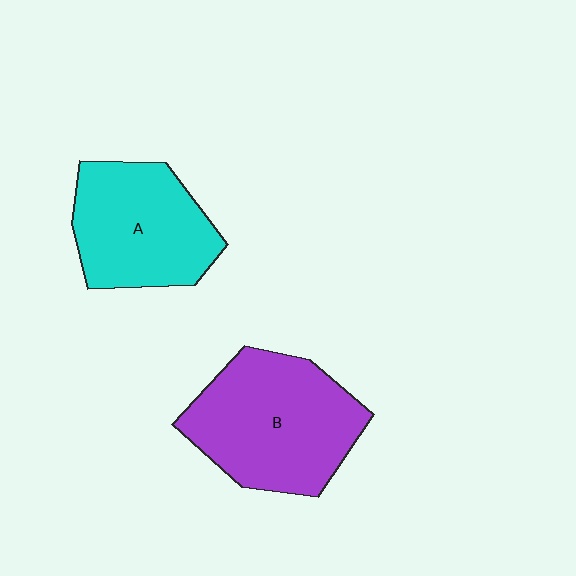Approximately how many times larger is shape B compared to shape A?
Approximately 1.2 times.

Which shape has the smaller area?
Shape A (cyan).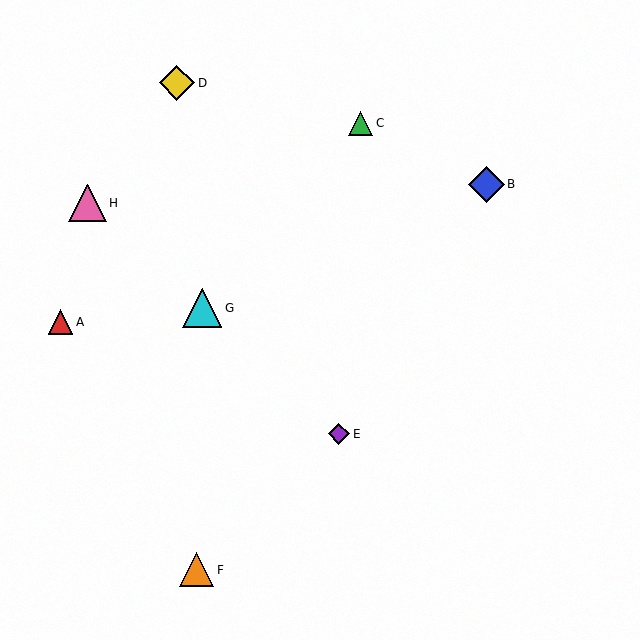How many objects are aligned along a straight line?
3 objects (E, G, H) are aligned along a straight line.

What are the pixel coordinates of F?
Object F is at (197, 570).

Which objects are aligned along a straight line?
Objects E, G, H are aligned along a straight line.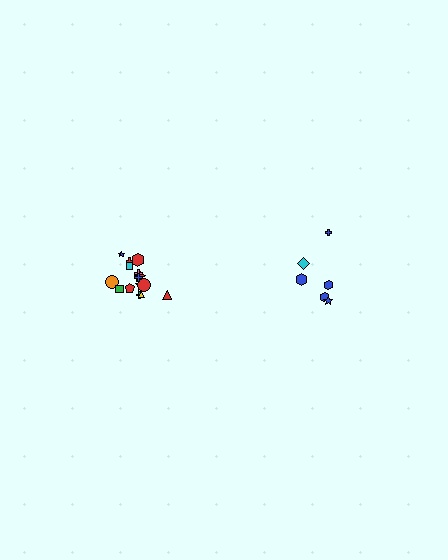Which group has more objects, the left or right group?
The left group.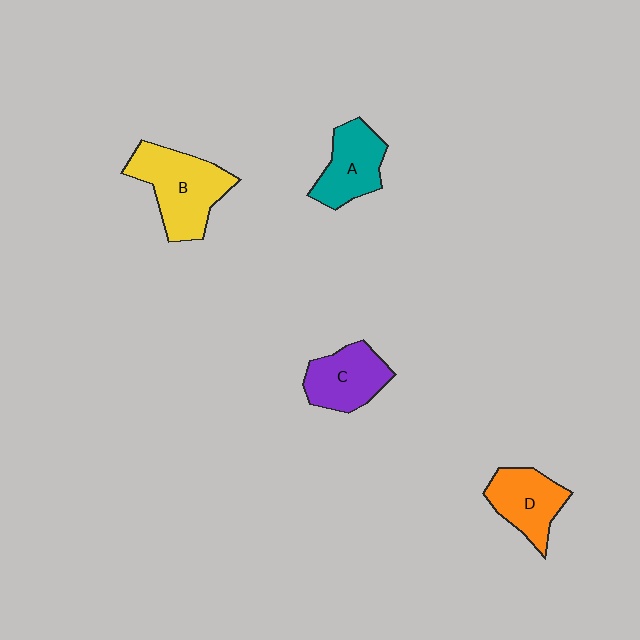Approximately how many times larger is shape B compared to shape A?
Approximately 1.4 times.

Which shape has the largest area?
Shape B (yellow).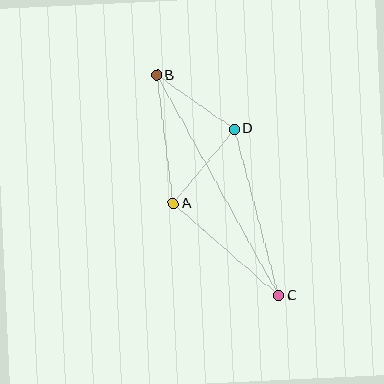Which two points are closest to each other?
Points B and D are closest to each other.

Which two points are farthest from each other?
Points B and C are farthest from each other.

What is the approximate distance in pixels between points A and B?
The distance between A and B is approximately 129 pixels.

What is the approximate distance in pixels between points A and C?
The distance between A and C is approximately 140 pixels.